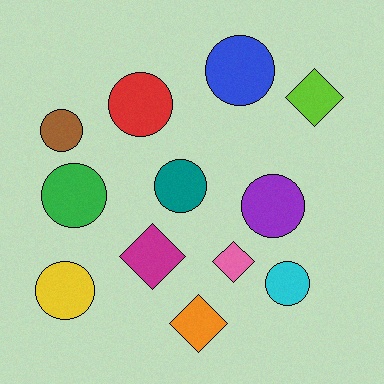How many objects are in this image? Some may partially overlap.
There are 12 objects.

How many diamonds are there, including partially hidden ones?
There are 4 diamonds.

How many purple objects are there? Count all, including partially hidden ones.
There is 1 purple object.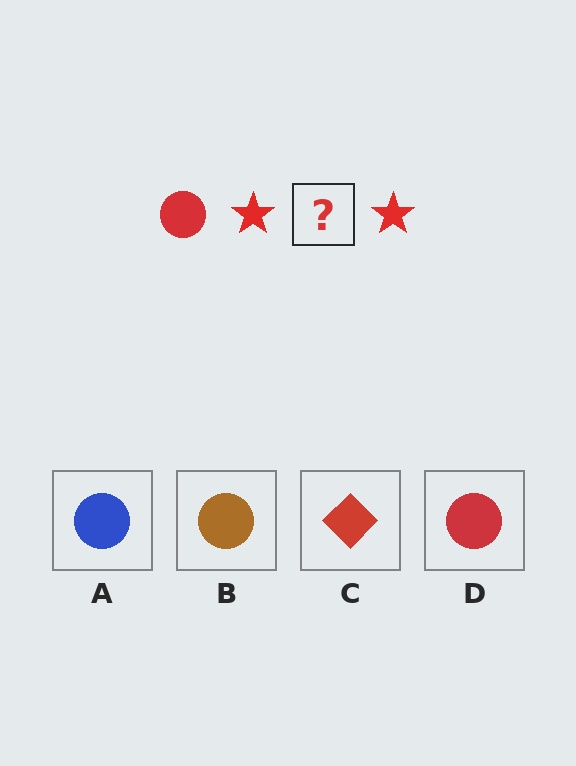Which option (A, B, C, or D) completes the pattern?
D.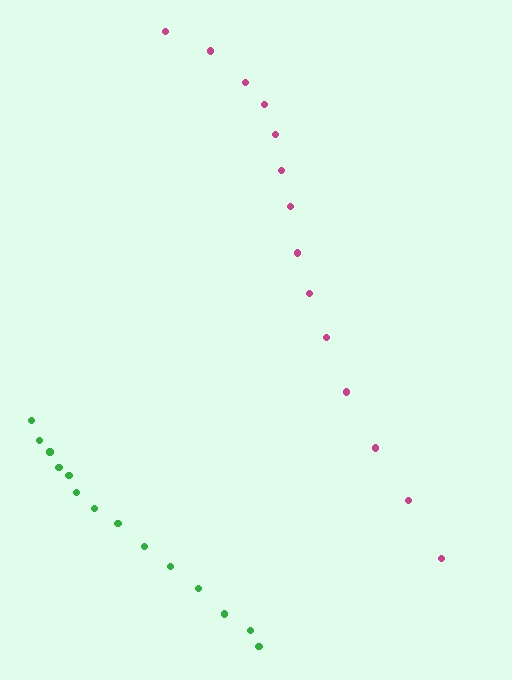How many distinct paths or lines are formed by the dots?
There are 2 distinct paths.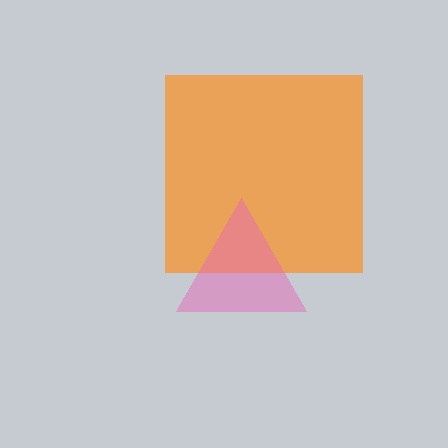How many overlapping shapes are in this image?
There are 2 overlapping shapes in the image.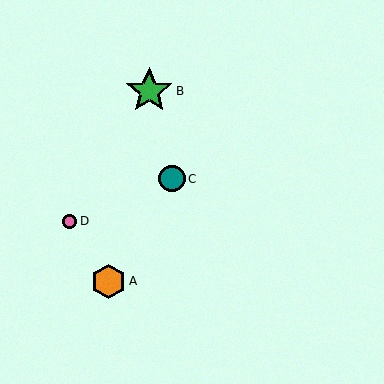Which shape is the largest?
The green star (labeled B) is the largest.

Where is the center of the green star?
The center of the green star is at (149, 91).